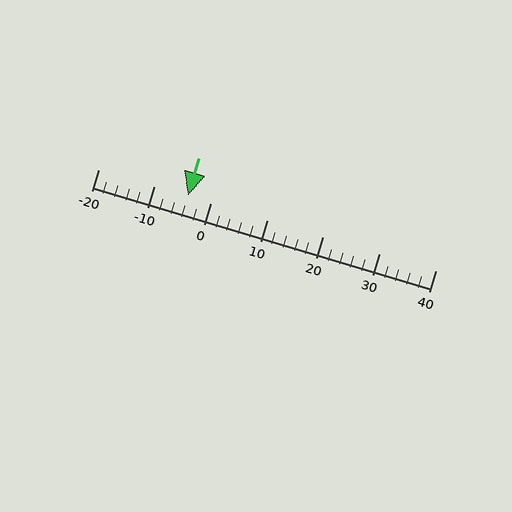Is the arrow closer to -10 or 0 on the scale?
The arrow is closer to 0.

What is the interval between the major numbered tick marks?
The major tick marks are spaced 10 units apart.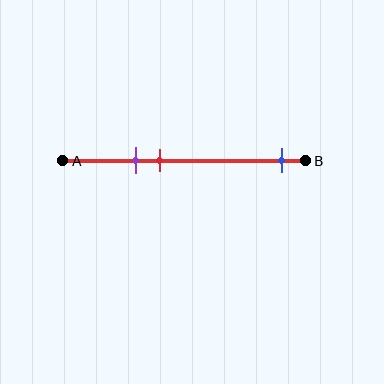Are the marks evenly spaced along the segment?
No, the marks are not evenly spaced.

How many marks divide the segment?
There are 3 marks dividing the segment.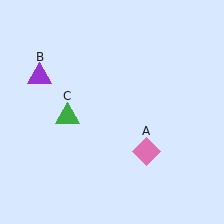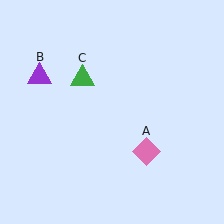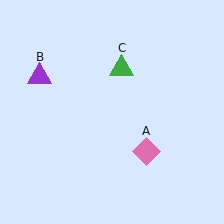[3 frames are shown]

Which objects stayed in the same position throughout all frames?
Pink diamond (object A) and purple triangle (object B) remained stationary.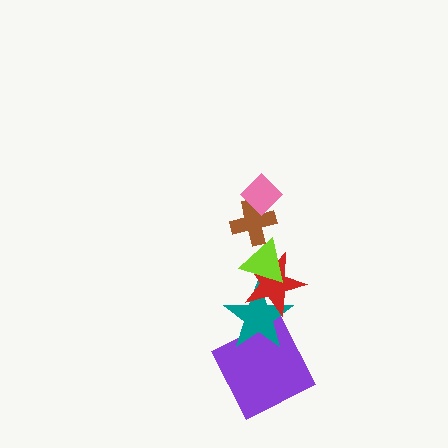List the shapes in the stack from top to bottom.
From top to bottom: the pink diamond, the brown cross, the lime triangle, the red star, the teal star, the purple square.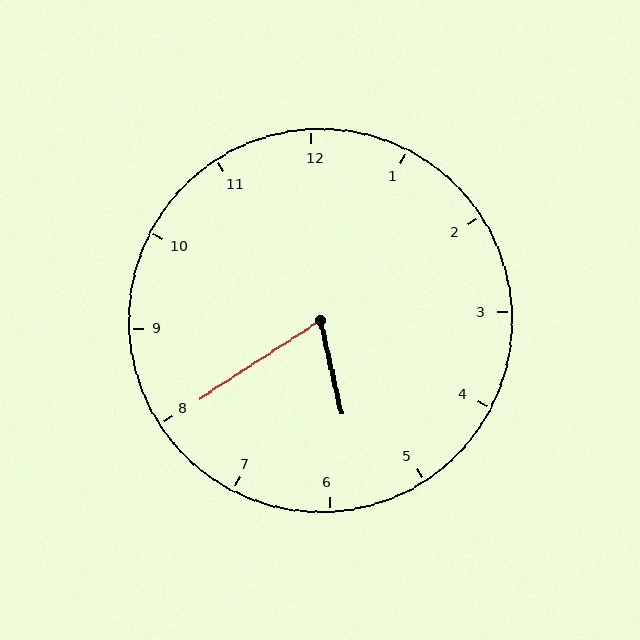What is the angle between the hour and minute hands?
Approximately 70 degrees.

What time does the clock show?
5:40.